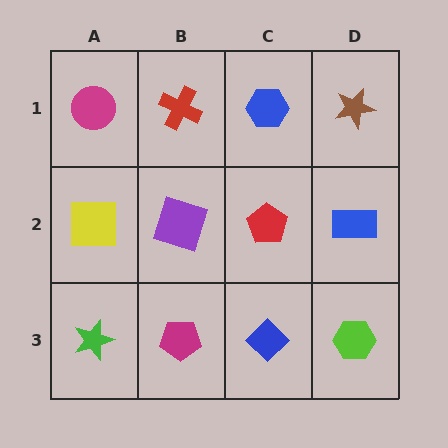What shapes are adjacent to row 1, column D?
A blue rectangle (row 2, column D), a blue hexagon (row 1, column C).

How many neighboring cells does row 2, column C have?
4.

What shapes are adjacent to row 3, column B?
A purple square (row 2, column B), a green star (row 3, column A), a blue diamond (row 3, column C).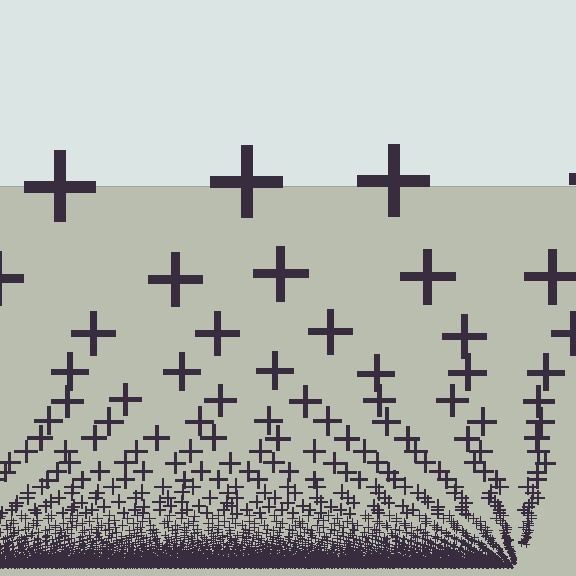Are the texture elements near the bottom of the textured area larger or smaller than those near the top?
Smaller. The gradient is inverted — elements near the bottom are smaller and denser.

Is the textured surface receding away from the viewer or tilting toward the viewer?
The surface appears to tilt toward the viewer. Texture elements get larger and sparser toward the top.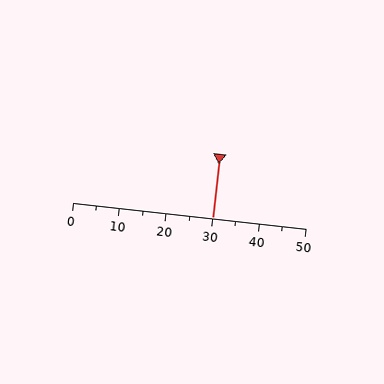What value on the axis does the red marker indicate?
The marker indicates approximately 30.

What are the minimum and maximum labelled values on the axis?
The axis runs from 0 to 50.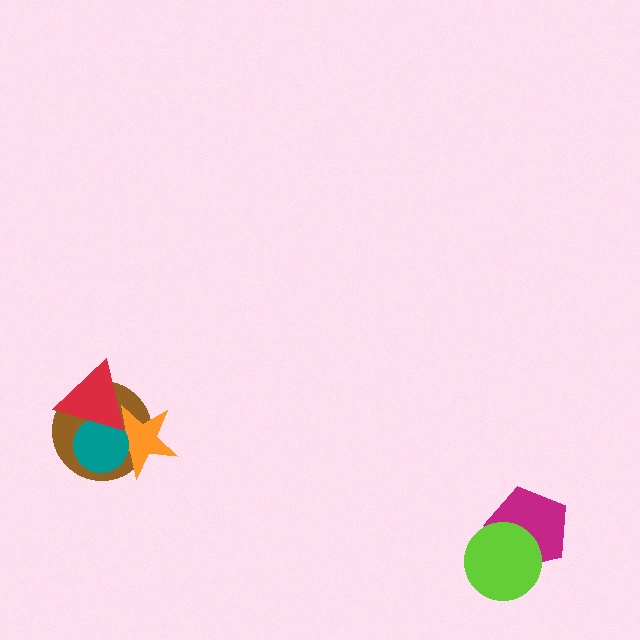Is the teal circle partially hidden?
Yes, it is partially covered by another shape.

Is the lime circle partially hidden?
No, no other shape covers it.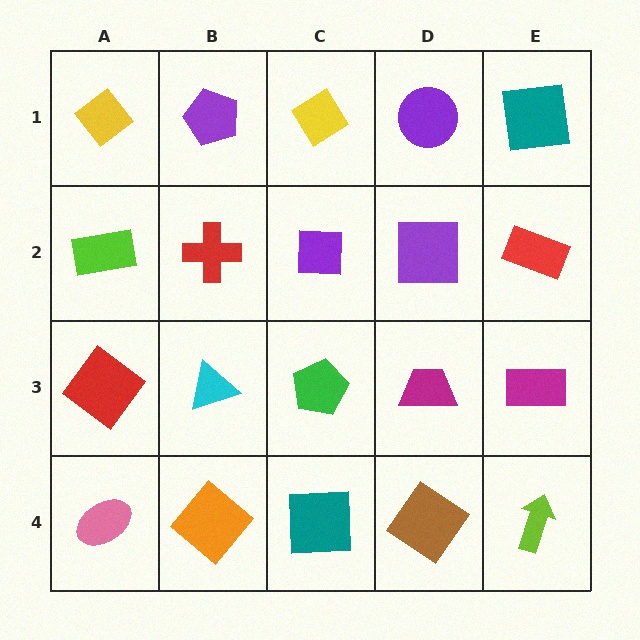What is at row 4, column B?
An orange diamond.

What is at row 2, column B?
A red cross.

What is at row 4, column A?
A pink ellipse.